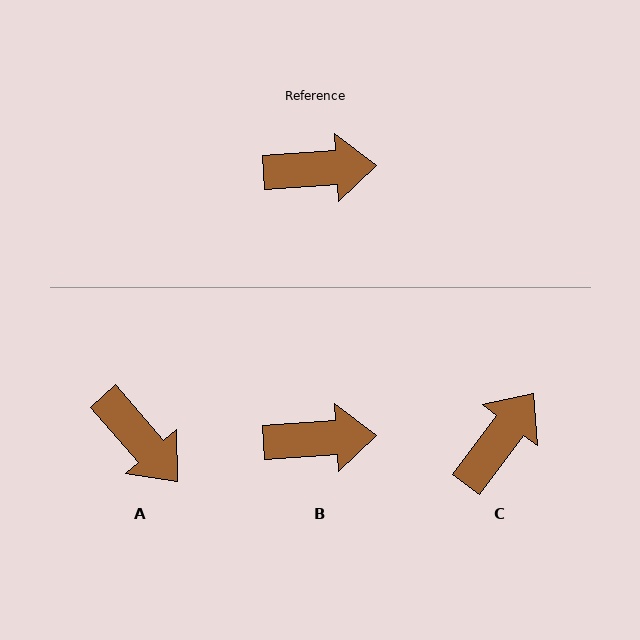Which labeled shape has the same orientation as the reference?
B.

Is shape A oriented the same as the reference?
No, it is off by about 53 degrees.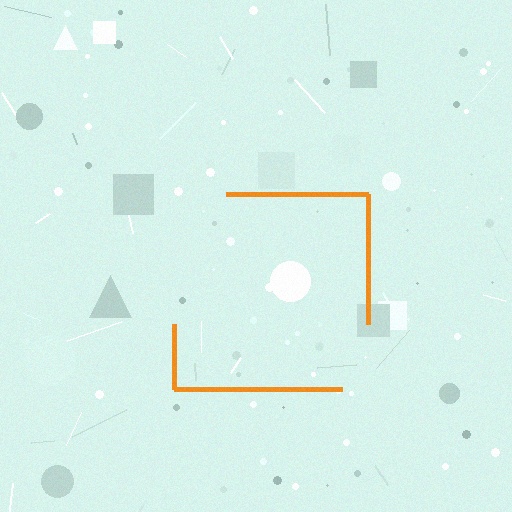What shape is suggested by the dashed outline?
The dashed outline suggests a square.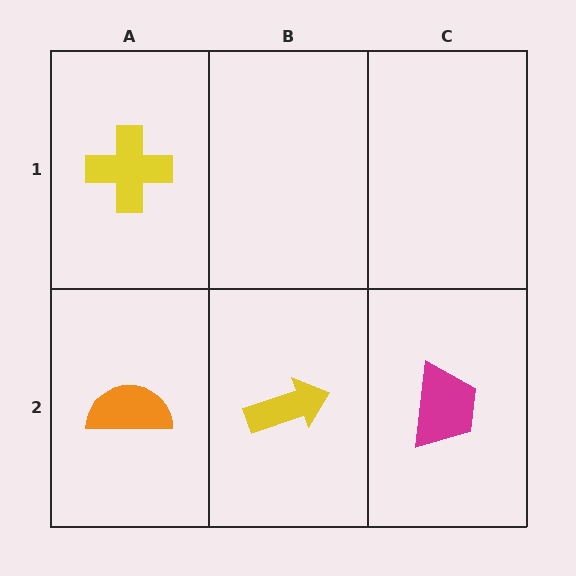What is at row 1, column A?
A yellow cross.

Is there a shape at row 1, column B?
No, that cell is empty.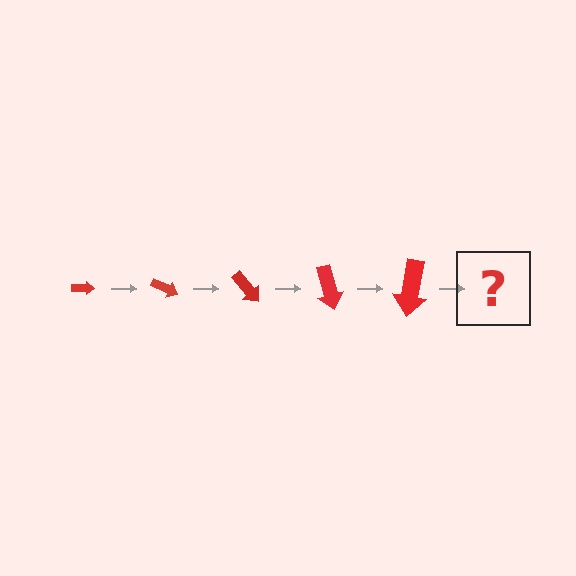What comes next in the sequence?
The next element should be an arrow, larger than the previous one and rotated 125 degrees from the start.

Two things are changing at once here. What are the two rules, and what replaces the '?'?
The two rules are that the arrow grows larger each step and it rotates 25 degrees each step. The '?' should be an arrow, larger than the previous one and rotated 125 degrees from the start.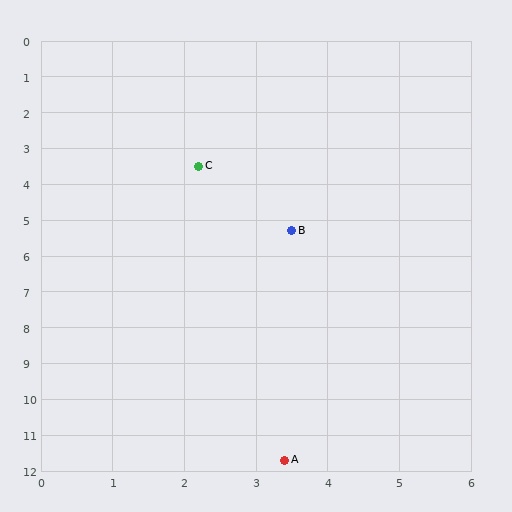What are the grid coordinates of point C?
Point C is at approximately (2.2, 3.5).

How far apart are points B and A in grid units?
Points B and A are about 6.4 grid units apart.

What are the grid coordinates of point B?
Point B is at approximately (3.5, 5.3).